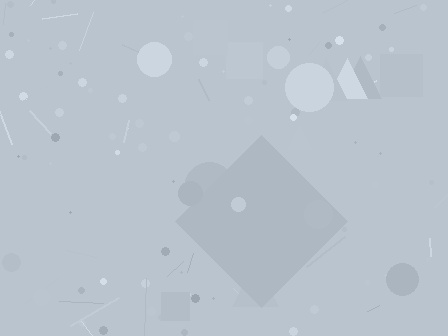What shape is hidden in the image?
A diamond is hidden in the image.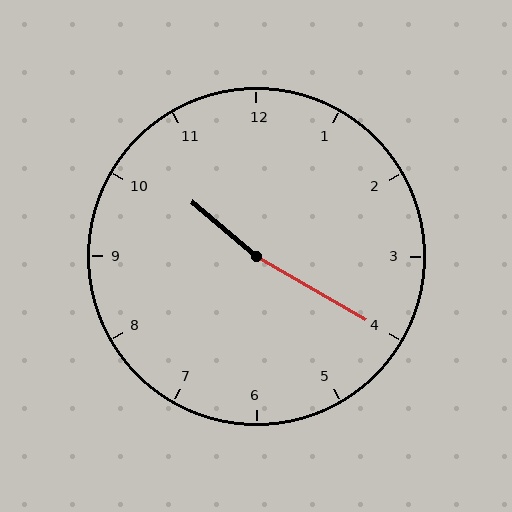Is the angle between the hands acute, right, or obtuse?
It is obtuse.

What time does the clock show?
10:20.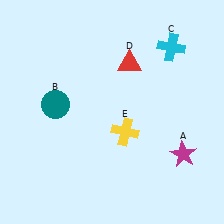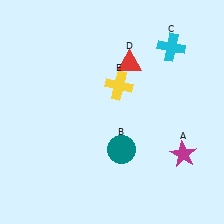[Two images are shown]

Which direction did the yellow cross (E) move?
The yellow cross (E) moved up.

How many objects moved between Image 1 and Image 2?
2 objects moved between the two images.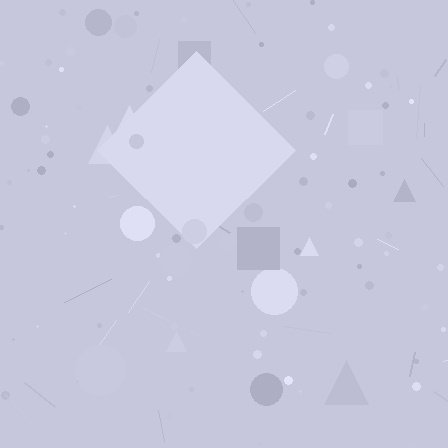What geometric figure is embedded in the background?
A diamond is embedded in the background.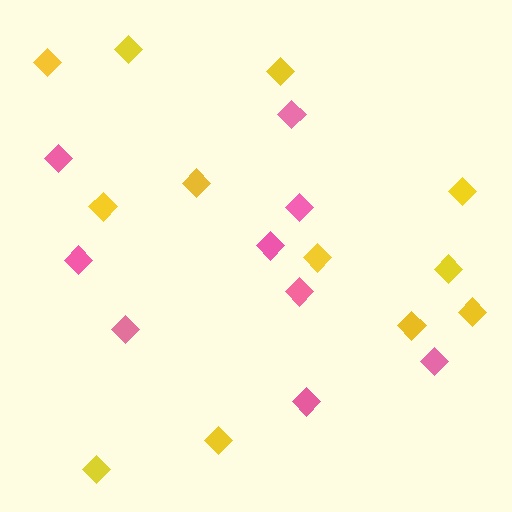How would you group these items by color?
There are 2 groups: one group of yellow diamonds (12) and one group of pink diamonds (9).